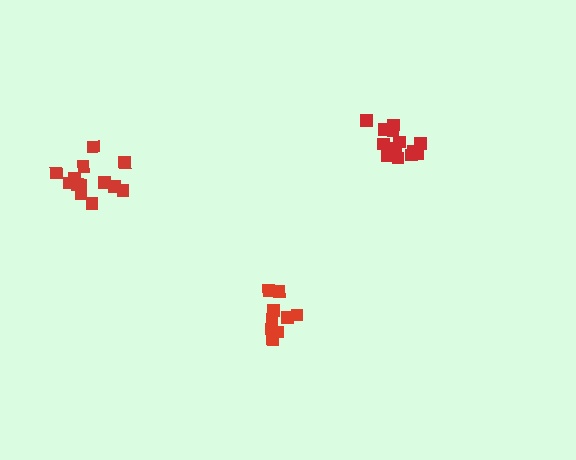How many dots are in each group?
Group 1: 13 dots, Group 2: 13 dots, Group 3: 10 dots (36 total).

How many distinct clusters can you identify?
There are 3 distinct clusters.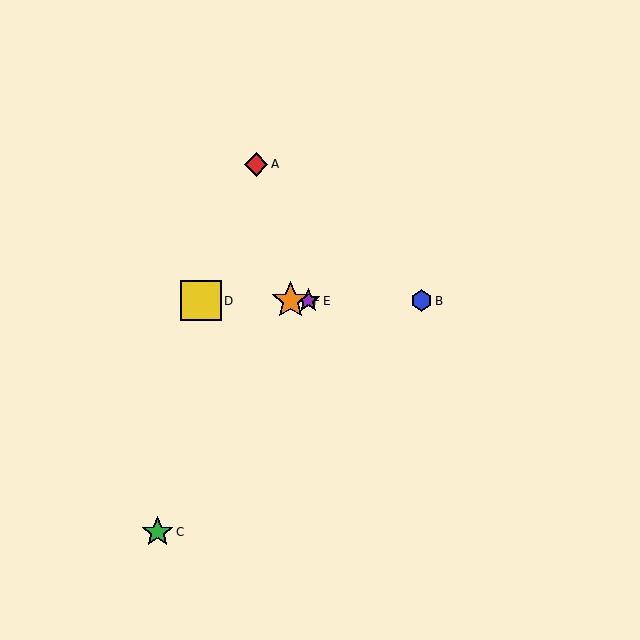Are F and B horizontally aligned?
Yes, both are at y≈301.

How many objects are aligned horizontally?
4 objects (B, D, E, F) are aligned horizontally.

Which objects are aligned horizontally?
Objects B, D, E, F are aligned horizontally.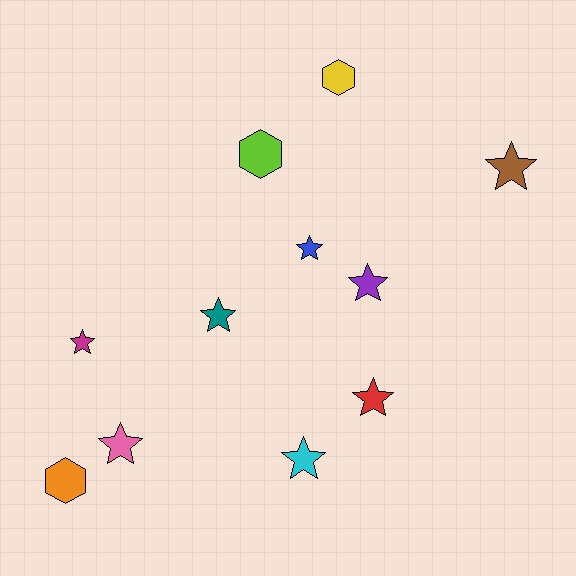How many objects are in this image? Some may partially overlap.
There are 11 objects.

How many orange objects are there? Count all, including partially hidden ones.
There is 1 orange object.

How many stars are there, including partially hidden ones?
There are 8 stars.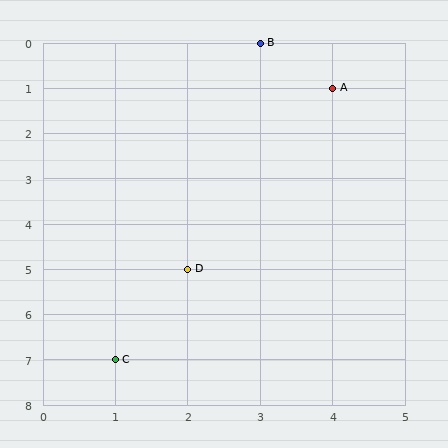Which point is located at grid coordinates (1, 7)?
Point C is at (1, 7).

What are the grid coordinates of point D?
Point D is at grid coordinates (2, 5).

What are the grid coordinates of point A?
Point A is at grid coordinates (4, 1).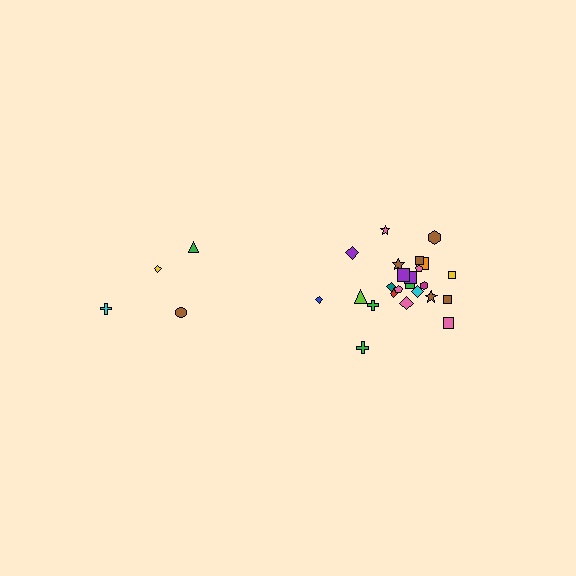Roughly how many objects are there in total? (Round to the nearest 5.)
Roughly 30 objects in total.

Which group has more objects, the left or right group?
The right group.